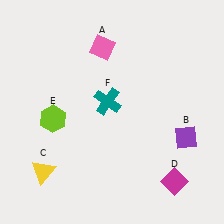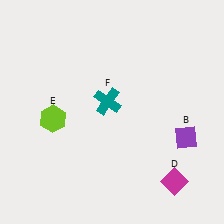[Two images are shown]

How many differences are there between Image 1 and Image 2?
There are 2 differences between the two images.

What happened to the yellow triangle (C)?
The yellow triangle (C) was removed in Image 2. It was in the bottom-left area of Image 1.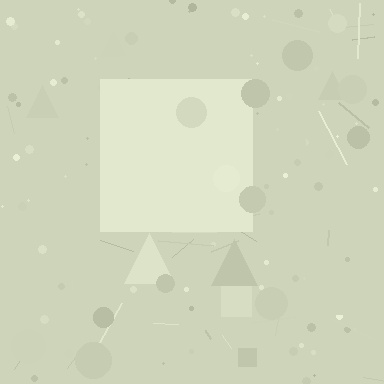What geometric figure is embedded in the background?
A square is embedded in the background.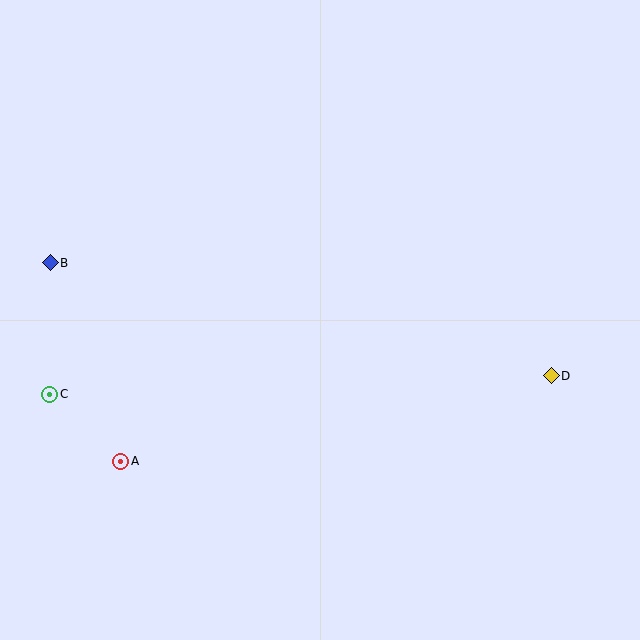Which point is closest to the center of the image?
Point D at (551, 376) is closest to the center.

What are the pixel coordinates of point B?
Point B is at (50, 263).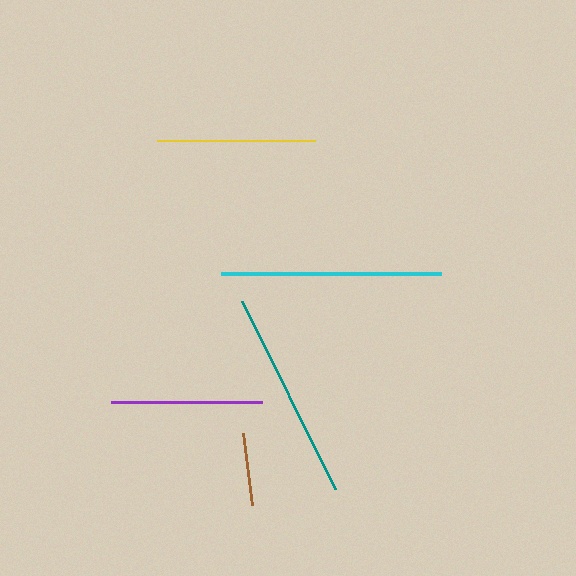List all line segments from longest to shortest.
From longest to shortest: cyan, teal, yellow, purple, brown.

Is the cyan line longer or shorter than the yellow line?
The cyan line is longer than the yellow line.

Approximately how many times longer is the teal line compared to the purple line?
The teal line is approximately 1.4 times the length of the purple line.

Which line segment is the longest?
The cyan line is the longest at approximately 220 pixels.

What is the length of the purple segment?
The purple segment is approximately 151 pixels long.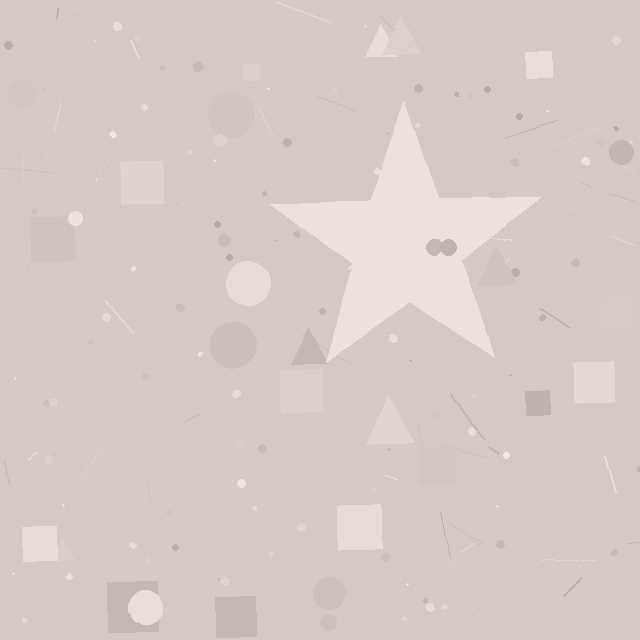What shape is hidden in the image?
A star is hidden in the image.